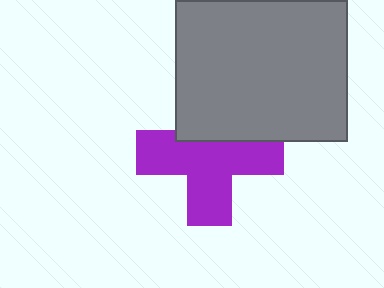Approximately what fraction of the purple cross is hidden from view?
Roughly 32% of the purple cross is hidden behind the gray rectangle.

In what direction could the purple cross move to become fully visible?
The purple cross could move down. That would shift it out from behind the gray rectangle entirely.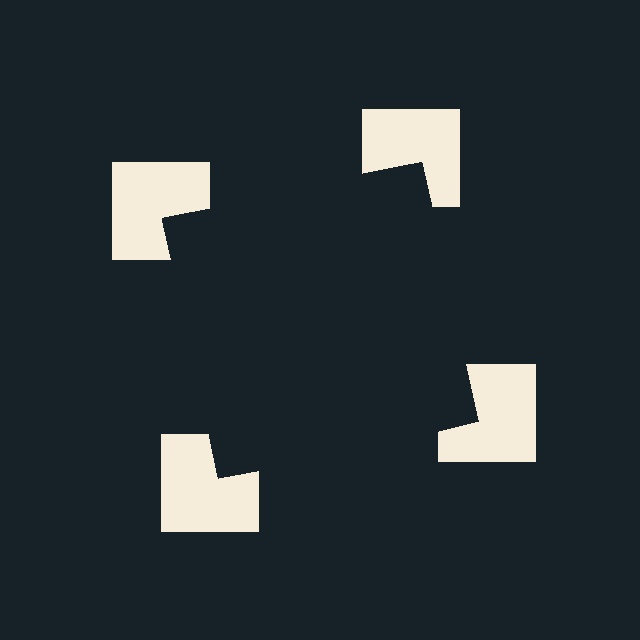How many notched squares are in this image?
There are 4 — one at each vertex of the illusory square.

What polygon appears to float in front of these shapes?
An illusory square — its edges are inferred from the aligned wedge cuts in the notched squares, not physically drawn.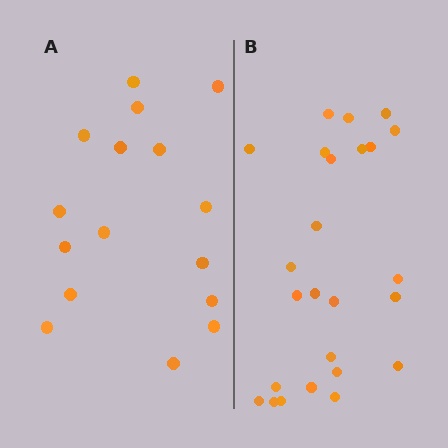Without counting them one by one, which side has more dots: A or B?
Region B (the right region) has more dots.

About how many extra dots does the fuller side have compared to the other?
Region B has roughly 8 or so more dots than region A.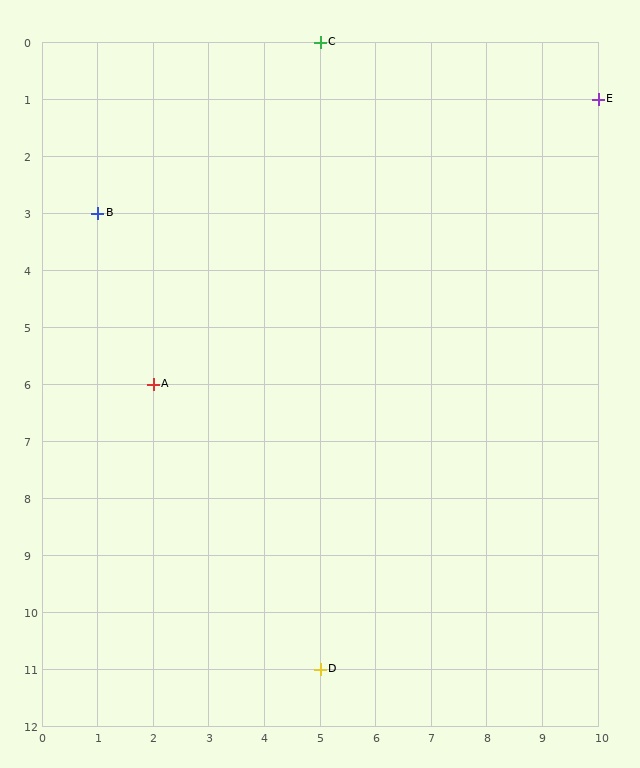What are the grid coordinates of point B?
Point B is at grid coordinates (1, 3).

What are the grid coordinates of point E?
Point E is at grid coordinates (10, 1).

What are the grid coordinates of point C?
Point C is at grid coordinates (5, 0).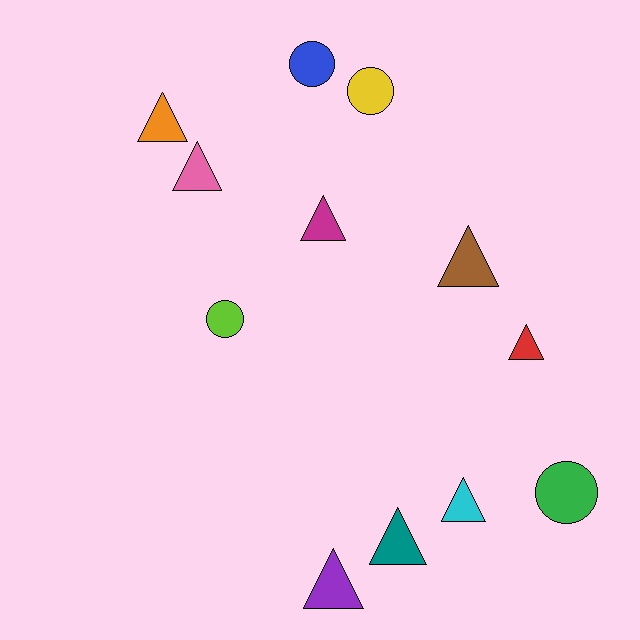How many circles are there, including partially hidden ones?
There are 4 circles.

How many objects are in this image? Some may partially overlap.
There are 12 objects.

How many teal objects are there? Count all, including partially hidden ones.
There is 1 teal object.